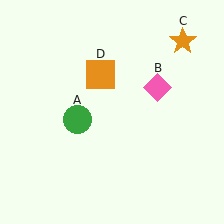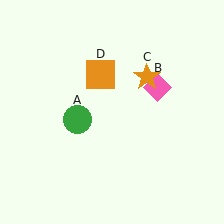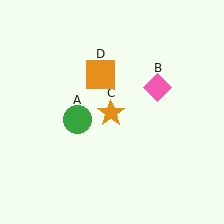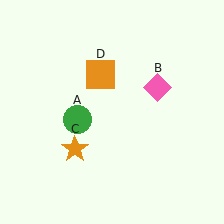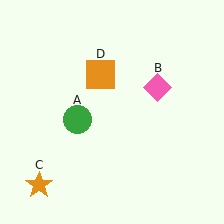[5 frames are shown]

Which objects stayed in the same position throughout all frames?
Green circle (object A) and pink diamond (object B) and orange square (object D) remained stationary.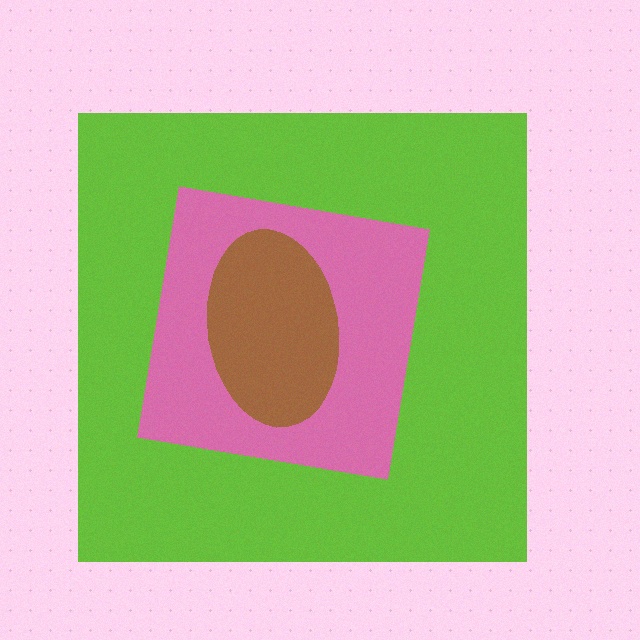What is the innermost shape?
The brown ellipse.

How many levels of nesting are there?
3.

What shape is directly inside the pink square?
The brown ellipse.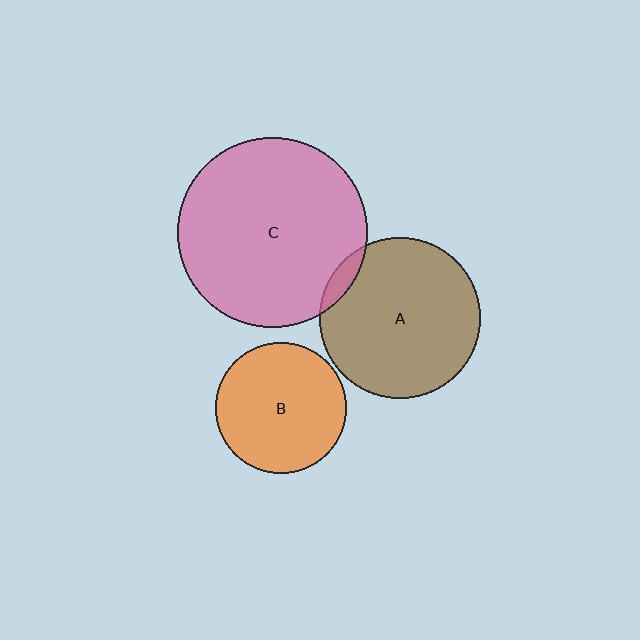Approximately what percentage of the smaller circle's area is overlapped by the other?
Approximately 5%.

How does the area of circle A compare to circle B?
Approximately 1.5 times.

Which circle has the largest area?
Circle C (pink).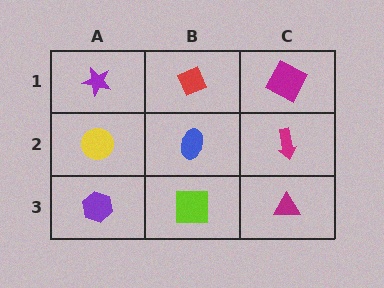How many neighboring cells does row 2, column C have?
3.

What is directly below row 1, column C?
A magenta arrow.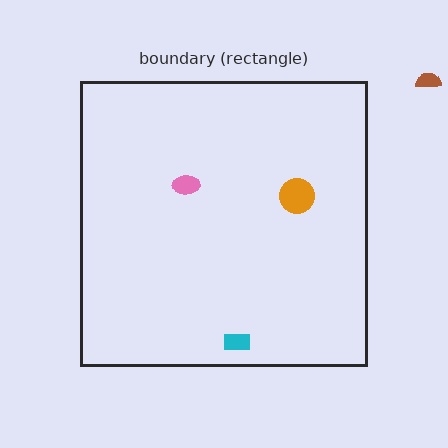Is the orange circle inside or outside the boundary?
Inside.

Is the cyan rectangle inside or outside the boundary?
Inside.